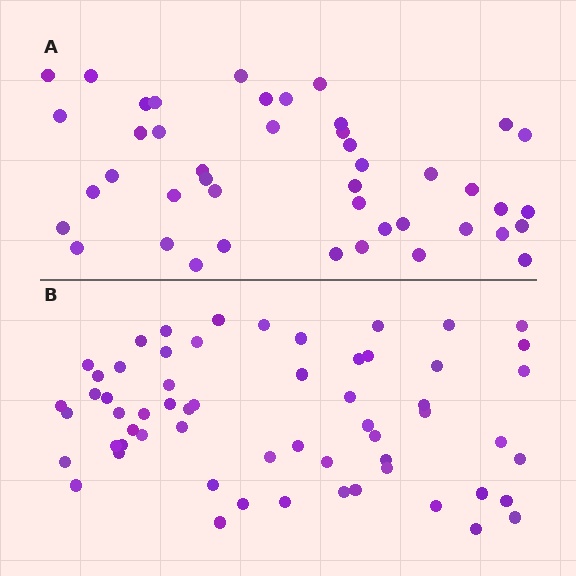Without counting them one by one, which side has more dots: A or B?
Region B (the bottom region) has more dots.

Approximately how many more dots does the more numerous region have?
Region B has approximately 15 more dots than region A.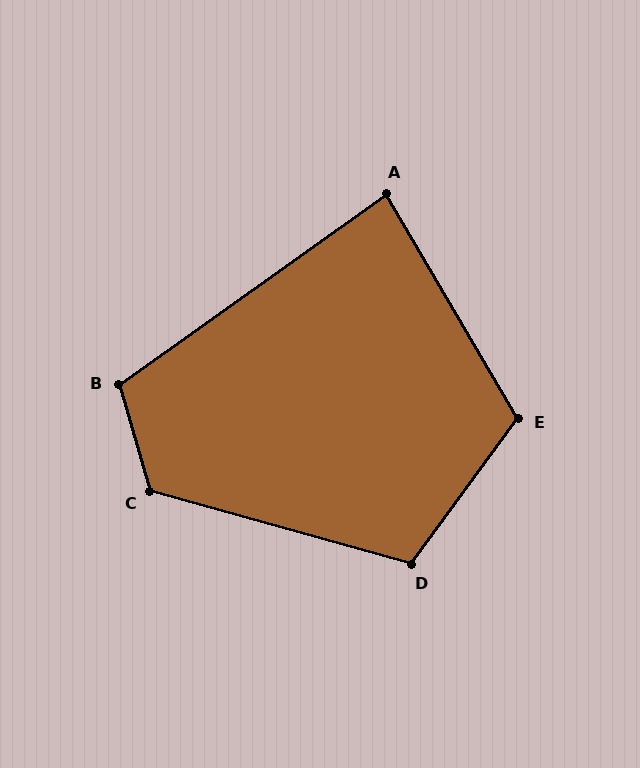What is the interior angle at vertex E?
Approximately 113 degrees (obtuse).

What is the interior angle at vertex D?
Approximately 111 degrees (obtuse).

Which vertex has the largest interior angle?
C, at approximately 122 degrees.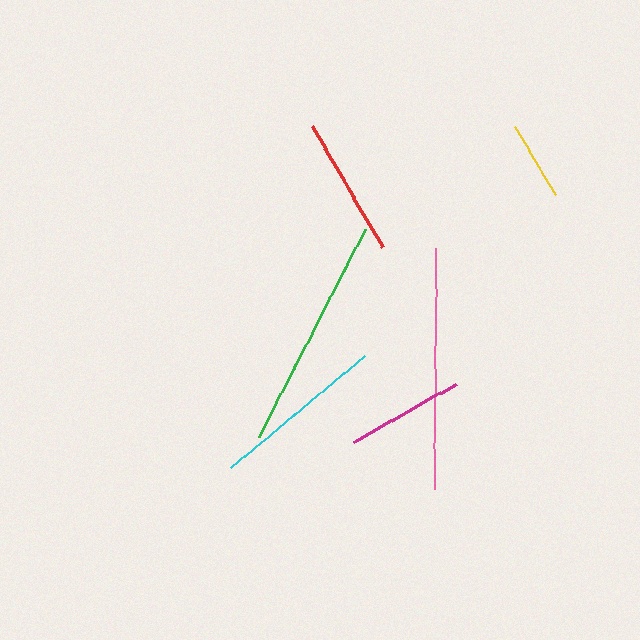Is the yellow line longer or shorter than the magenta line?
The magenta line is longer than the yellow line.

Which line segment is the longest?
The pink line is the longest at approximately 241 pixels.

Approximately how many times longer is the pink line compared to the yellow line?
The pink line is approximately 3.1 times the length of the yellow line.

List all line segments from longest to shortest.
From longest to shortest: pink, green, cyan, red, magenta, yellow.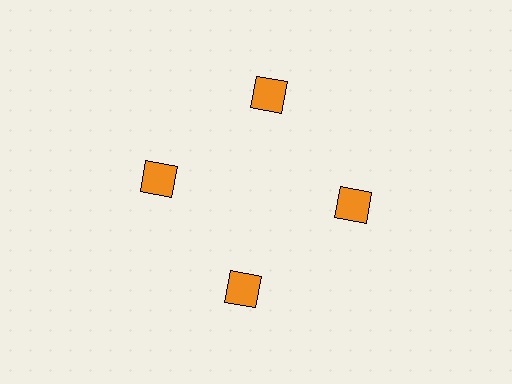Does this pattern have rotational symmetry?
Yes, this pattern has 4-fold rotational symmetry. It looks the same after rotating 90 degrees around the center.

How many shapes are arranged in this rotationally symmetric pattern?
There are 4 shapes, arranged in 4 groups of 1.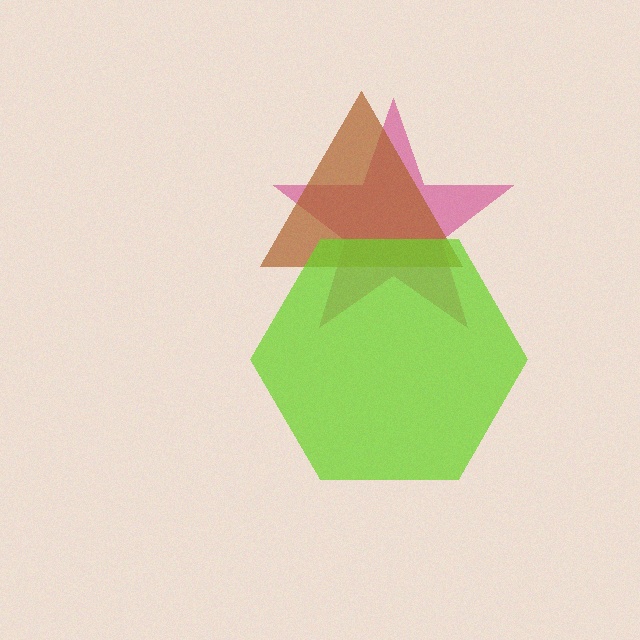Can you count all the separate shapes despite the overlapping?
Yes, there are 3 separate shapes.